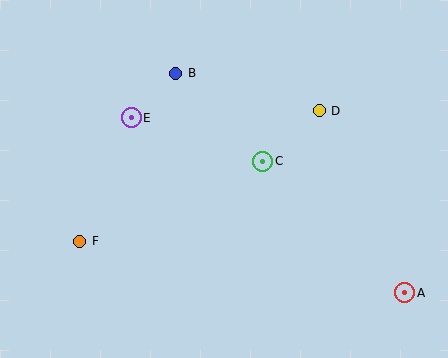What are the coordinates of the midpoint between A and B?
The midpoint between A and B is at (290, 183).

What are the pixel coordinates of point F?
Point F is at (80, 241).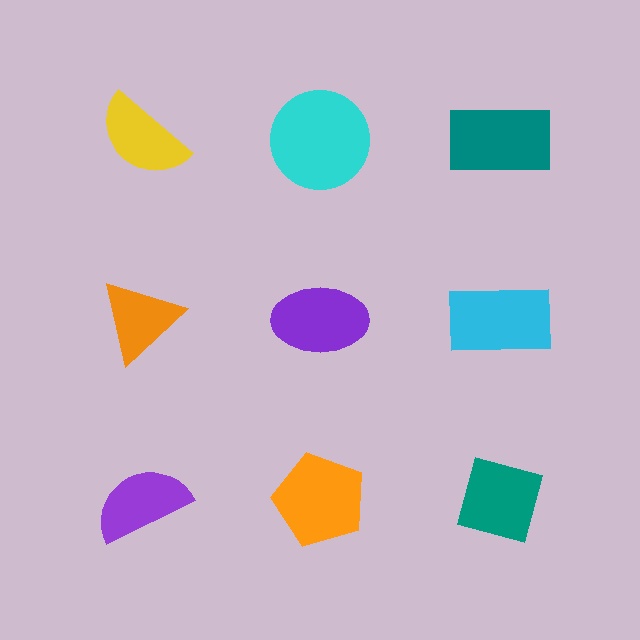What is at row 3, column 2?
An orange pentagon.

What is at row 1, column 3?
A teal rectangle.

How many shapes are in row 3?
3 shapes.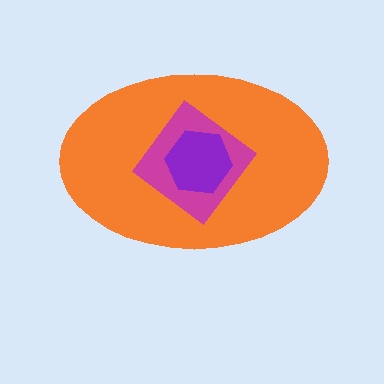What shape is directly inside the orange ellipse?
The magenta diamond.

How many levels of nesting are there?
3.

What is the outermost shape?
The orange ellipse.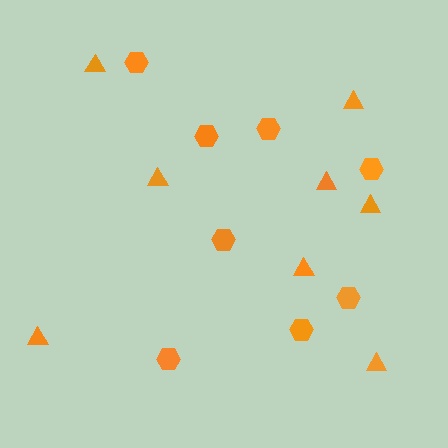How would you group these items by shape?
There are 2 groups: one group of hexagons (8) and one group of triangles (8).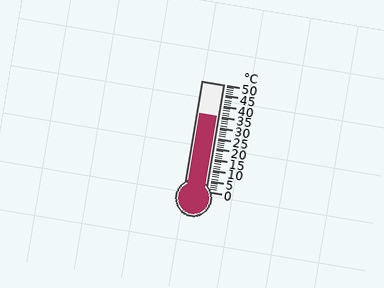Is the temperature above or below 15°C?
The temperature is above 15°C.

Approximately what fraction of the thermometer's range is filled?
The thermometer is filled to approximately 70% of its range.